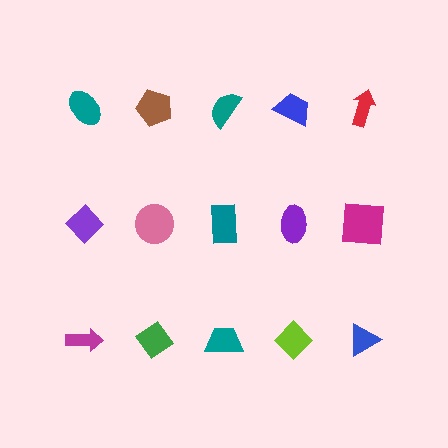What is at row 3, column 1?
A magenta arrow.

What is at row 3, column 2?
A green diamond.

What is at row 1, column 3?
A teal semicircle.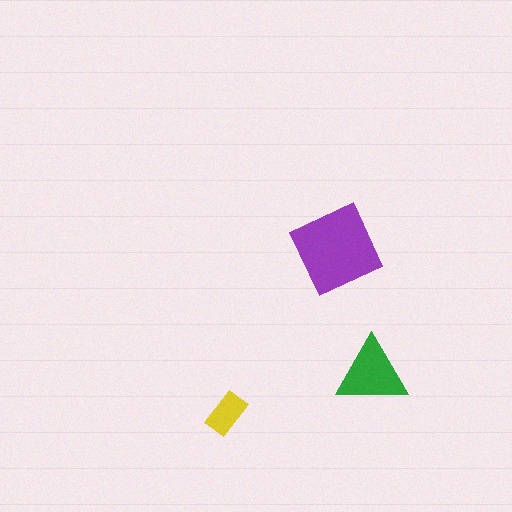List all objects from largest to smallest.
The purple diamond, the green triangle, the yellow rectangle.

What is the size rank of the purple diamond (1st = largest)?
1st.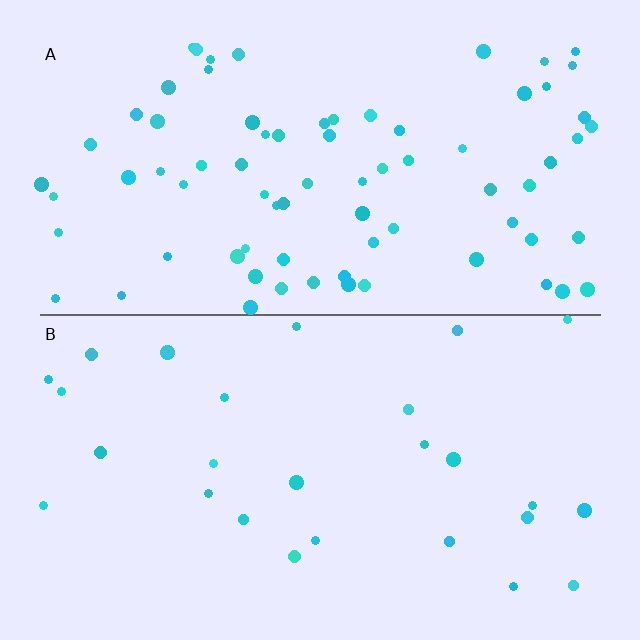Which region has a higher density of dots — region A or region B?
A (the top).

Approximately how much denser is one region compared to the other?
Approximately 2.8× — region A over region B.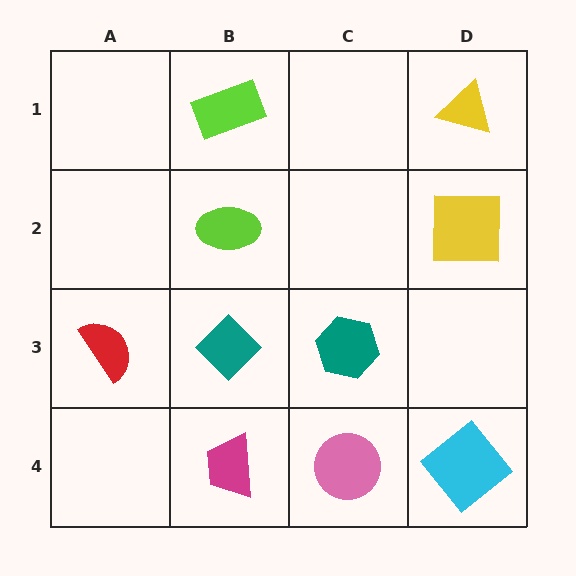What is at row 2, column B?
A lime ellipse.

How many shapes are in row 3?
3 shapes.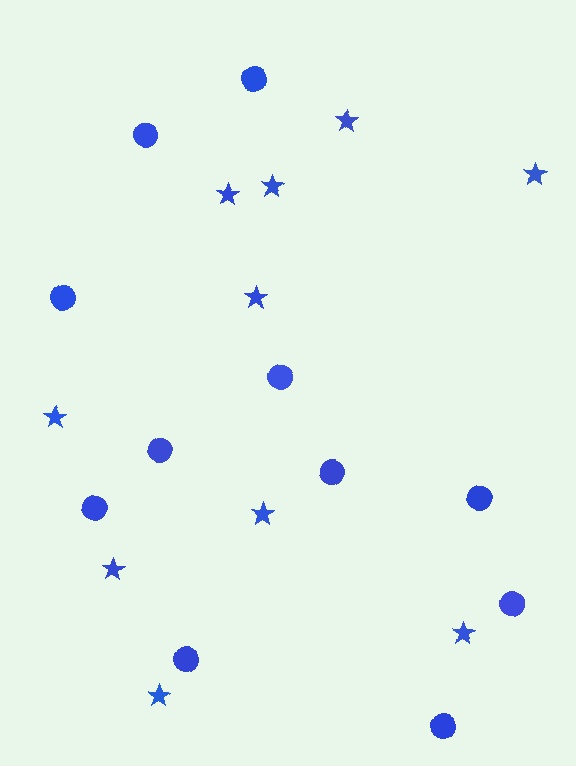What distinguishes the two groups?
There are 2 groups: one group of stars (10) and one group of circles (11).